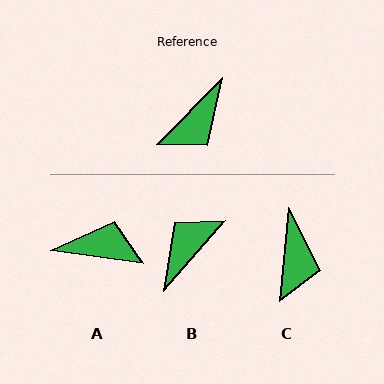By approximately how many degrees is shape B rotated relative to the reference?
Approximately 177 degrees clockwise.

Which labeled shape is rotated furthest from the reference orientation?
B, about 177 degrees away.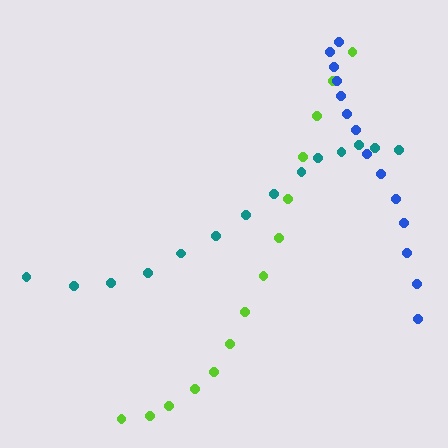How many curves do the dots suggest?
There are 3 distinct paths.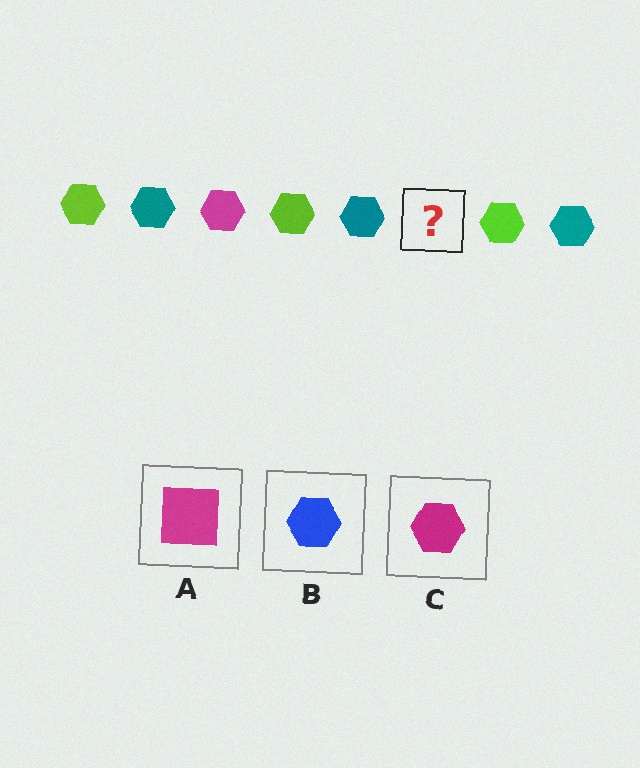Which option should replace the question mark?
Option C.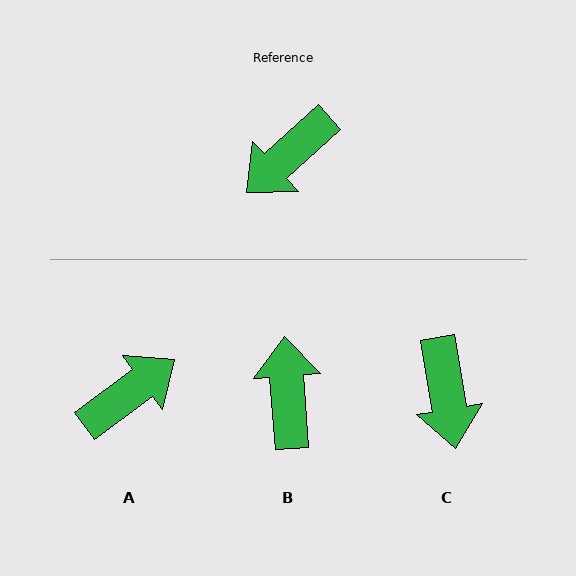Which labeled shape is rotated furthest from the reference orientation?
A, about 174 degrees away.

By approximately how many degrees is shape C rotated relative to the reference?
Approximately 57 degrees counter-clockwise.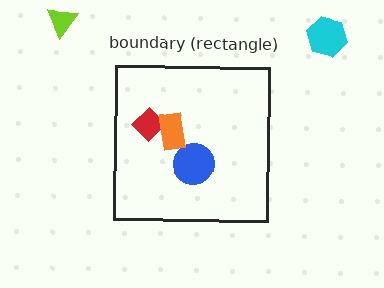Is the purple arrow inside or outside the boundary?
Outside.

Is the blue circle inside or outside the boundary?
Inside.